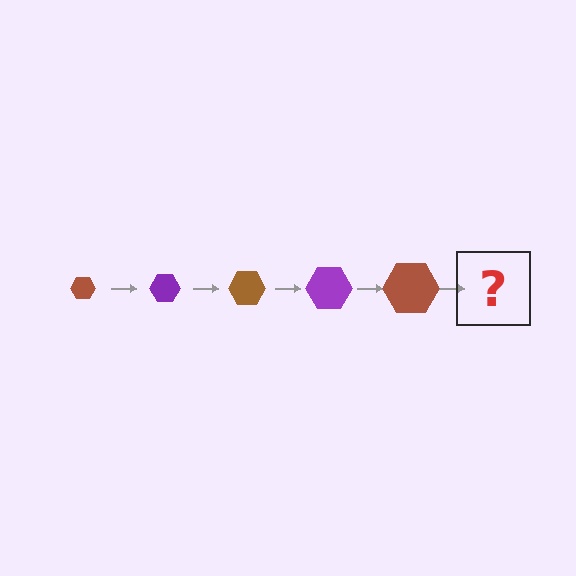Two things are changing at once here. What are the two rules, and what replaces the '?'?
The two rules are that the hexagon grows larger each step and the color cycles through brown and purple. The '?' should be a purple hexagon, larger than the previous one.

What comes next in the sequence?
The next element should be a purple hexagon, larger than the previous one.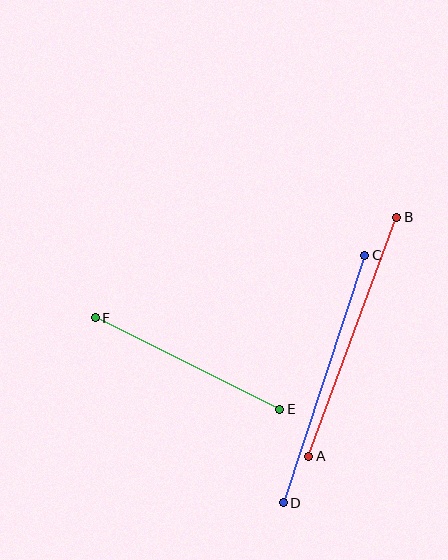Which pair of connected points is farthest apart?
Points C and D are farthest apart.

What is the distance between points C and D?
The distance is approximately 260 pixels.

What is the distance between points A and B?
The distance is approximately 255 pixels.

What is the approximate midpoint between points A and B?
The midpoint is at approximately (353, 337) pixels.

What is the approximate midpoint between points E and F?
The midpoint is at approximately (188, 364) pixels.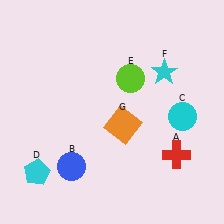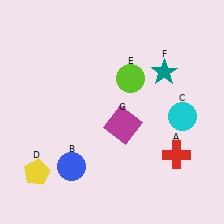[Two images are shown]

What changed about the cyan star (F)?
In Image 1, F is cyan. In Image 2, it changed to teal.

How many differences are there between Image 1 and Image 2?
There are 3 differences between the two images.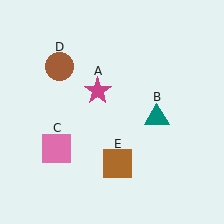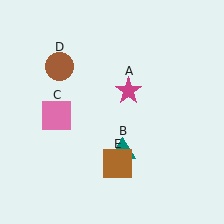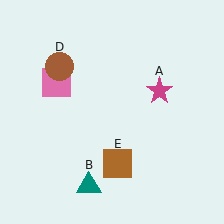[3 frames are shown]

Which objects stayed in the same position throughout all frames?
Brown circle (object D) and brown square (object E) remained stationary.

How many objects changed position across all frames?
3 objects changed position: magenta star (object A), teal triangle (object B), pink square (object C).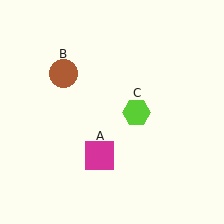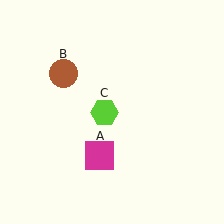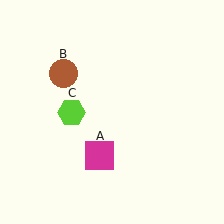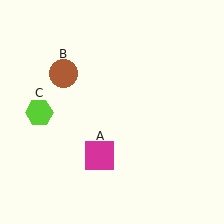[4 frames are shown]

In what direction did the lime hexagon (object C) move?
The lime hexagon (object C) moved left.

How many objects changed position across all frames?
1 object changed position: lime hexagon (object C).